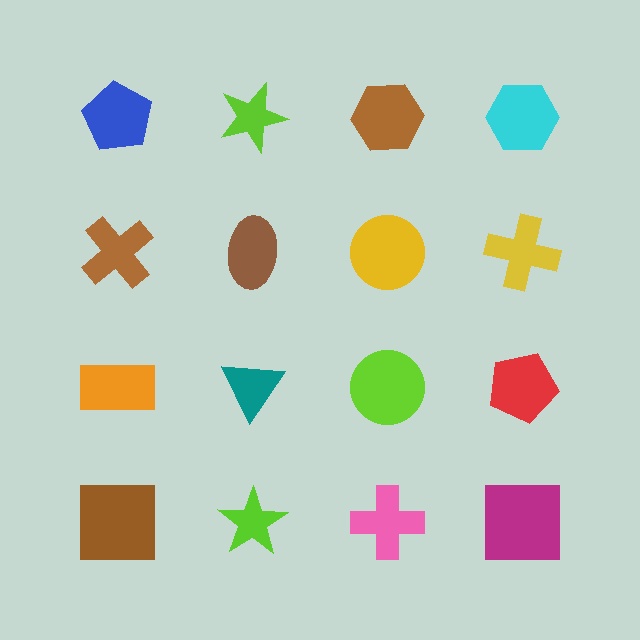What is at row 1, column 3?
A brown hexagon.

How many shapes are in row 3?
4 shapes.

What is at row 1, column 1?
A blue pentagon.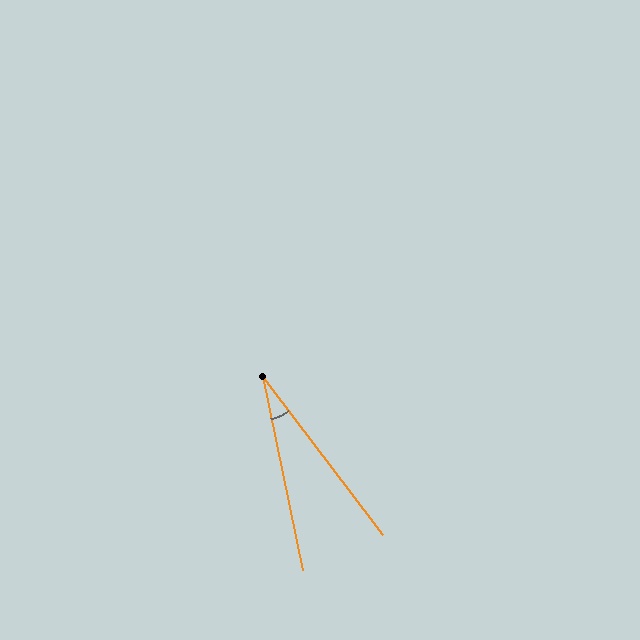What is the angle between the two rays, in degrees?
Approximately 26 degrees.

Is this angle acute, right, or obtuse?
It is acute.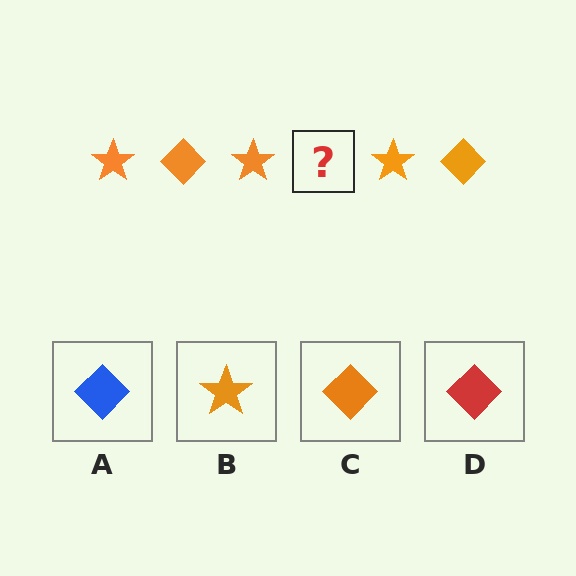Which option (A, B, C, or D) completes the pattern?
C.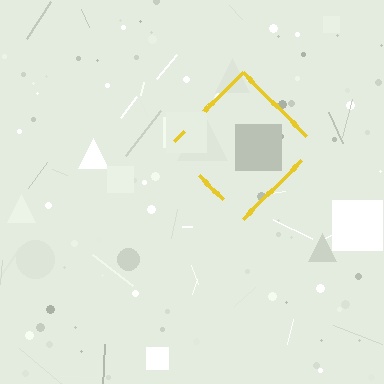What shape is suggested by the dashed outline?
The dashed outline suggests a diamond.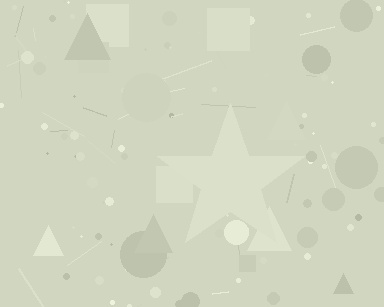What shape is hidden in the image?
A star is hidden in the image.